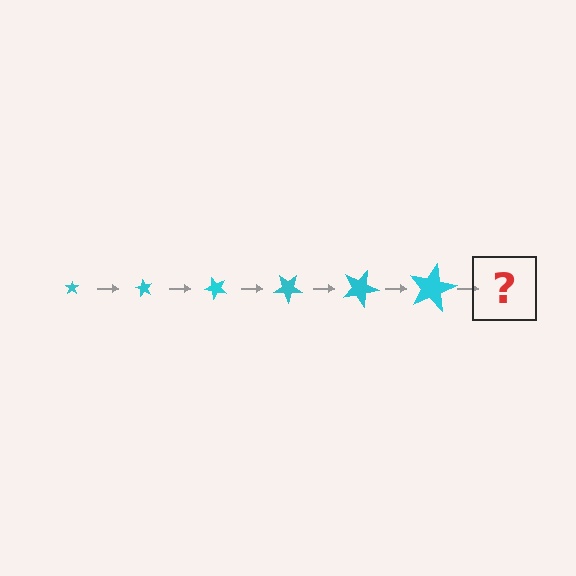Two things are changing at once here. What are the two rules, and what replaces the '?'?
The two rules are that the star grows larger each step and it rotates 60 degrees each step. The '?' should be a star, larger than the previous one and rotated 360 degrees from the start.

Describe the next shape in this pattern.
It should be a star, larger than the previous one and rotated 360 degrees from the start.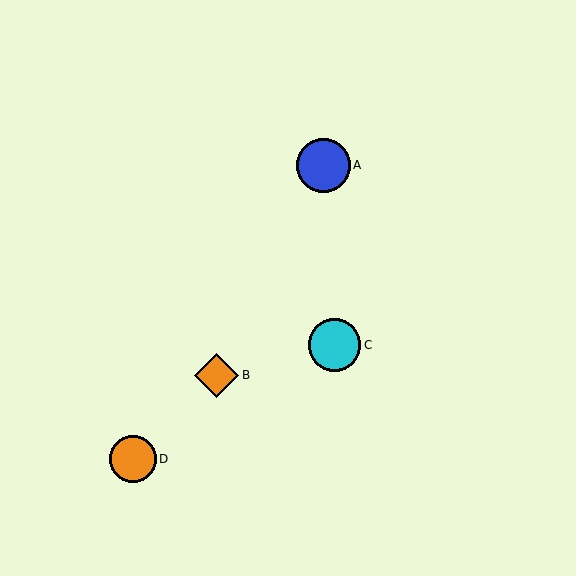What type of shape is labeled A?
Shape A is a blue circle.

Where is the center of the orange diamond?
The center of the orange diamond is at (217, 375).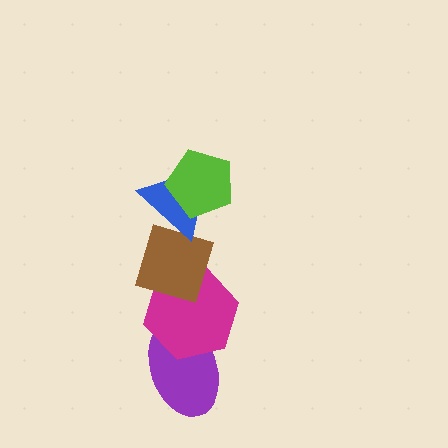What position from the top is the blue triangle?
The blue triangle is 2nd from the top.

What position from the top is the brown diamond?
The brown diamond is 3rd from the top.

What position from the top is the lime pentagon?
The lime pentagon is 1st from the top.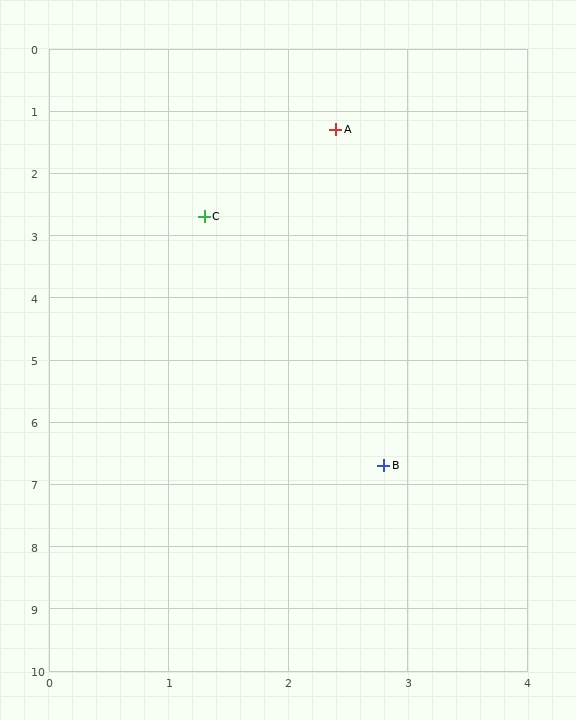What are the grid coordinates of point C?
Point C is at approximately (1.3, 2.7).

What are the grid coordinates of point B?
Point B is at approximately (2.8, 6.7).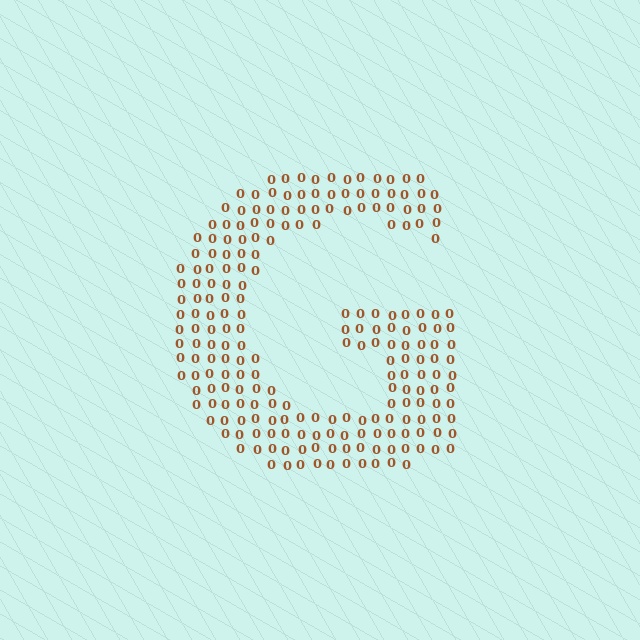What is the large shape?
The large shape is the letter G.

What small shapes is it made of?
It is made of small digit 0's.